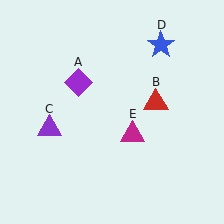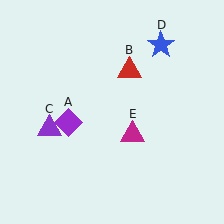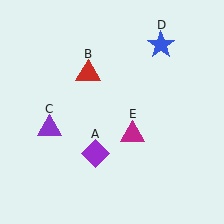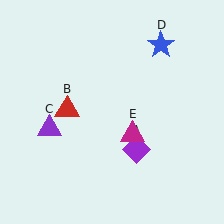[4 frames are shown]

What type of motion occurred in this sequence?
The purple diamond (object A), red triangle (object B) rotated counterclockwise around the center of the scene.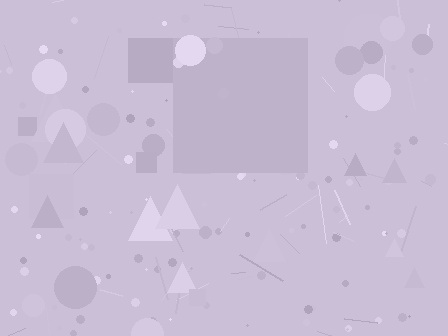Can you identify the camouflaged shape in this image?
The camouflaged shape is a square.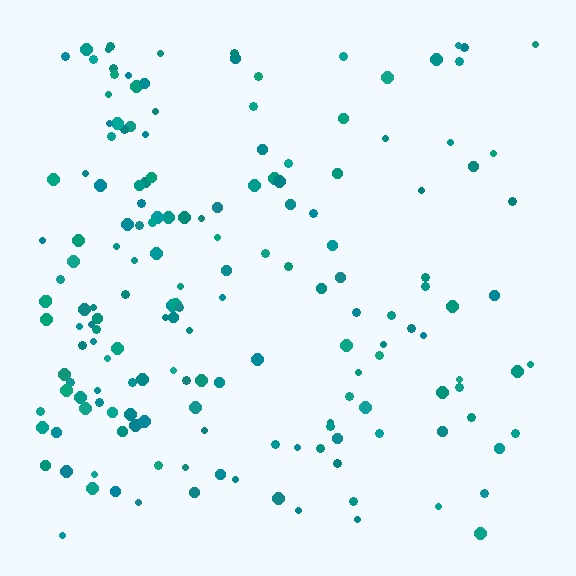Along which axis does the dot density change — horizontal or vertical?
Horizontal.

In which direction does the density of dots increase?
From right to left, with the left side densest.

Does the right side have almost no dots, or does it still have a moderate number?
Still a moderate number, just noticeably fewer than the left.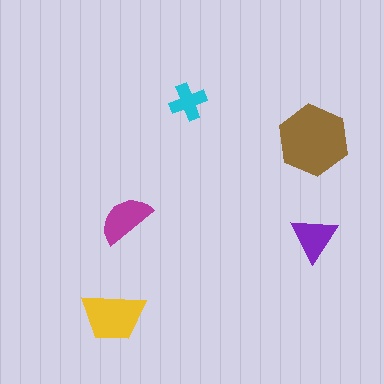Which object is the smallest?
The cyan cross.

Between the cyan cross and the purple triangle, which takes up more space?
The purple triangle.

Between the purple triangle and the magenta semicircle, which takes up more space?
The magenta semicircle.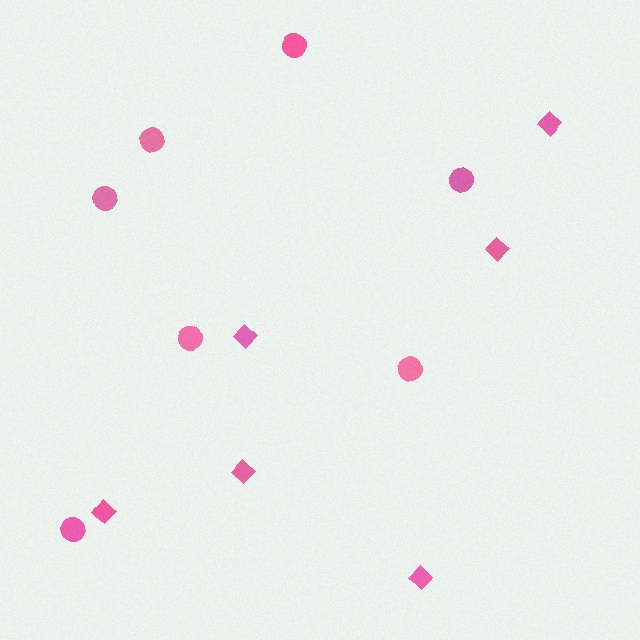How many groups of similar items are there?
There are 2 groups: one group of circles (7) and one group of diamonds (6).